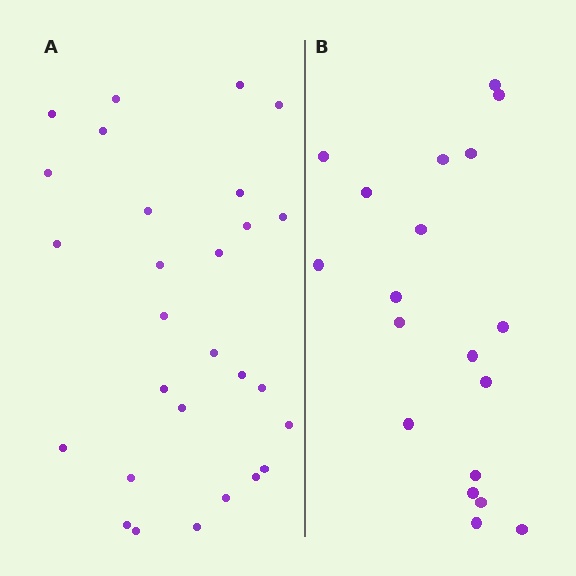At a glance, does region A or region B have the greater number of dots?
Region A (the left region) has more dots.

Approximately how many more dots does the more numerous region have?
Region A has roughly 8 or so more dots than region B.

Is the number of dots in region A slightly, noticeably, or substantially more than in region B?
Region A has substantially more. The ratio is roughly 1.5 to 1.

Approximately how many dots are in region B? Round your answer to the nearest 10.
About 20 dots. (The exact count is 19, which rounds to 20.)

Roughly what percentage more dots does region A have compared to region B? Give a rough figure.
About 45% more.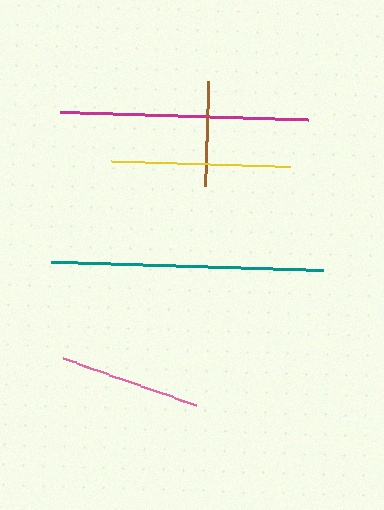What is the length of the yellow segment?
The yellow segment is approximately 179 pixels long.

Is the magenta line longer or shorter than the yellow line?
The magenta line is longer than the yellow line.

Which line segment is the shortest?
The brown line is the shortest at approximately 105 pixels.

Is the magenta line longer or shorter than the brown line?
The magenta line is longer than the brown line.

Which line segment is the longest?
The teal line is the longest at approximately 272 pixels.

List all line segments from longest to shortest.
From longest to shortest: teal, magenta, yellow, pink, brown.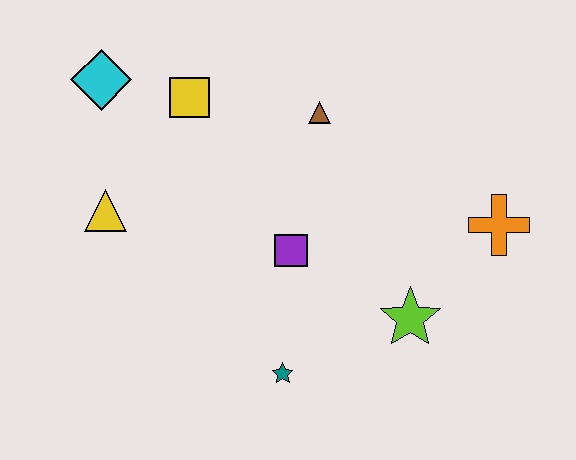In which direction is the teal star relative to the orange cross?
The teal star is to the left of the orange cross.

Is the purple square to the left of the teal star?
No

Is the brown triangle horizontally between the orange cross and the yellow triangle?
Yes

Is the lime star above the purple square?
No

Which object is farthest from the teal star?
The cyan diamond is farthest from the teal star.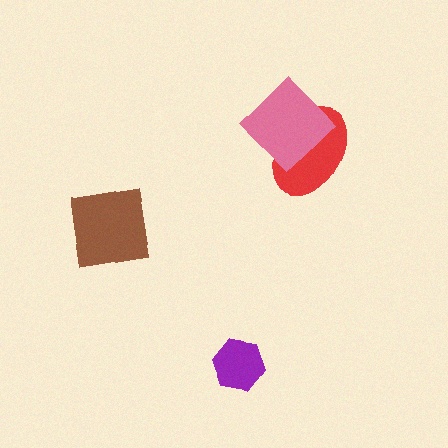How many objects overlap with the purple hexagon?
0 objects overlap with the purple hexagon.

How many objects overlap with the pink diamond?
1 object overlaps with the pink diamond.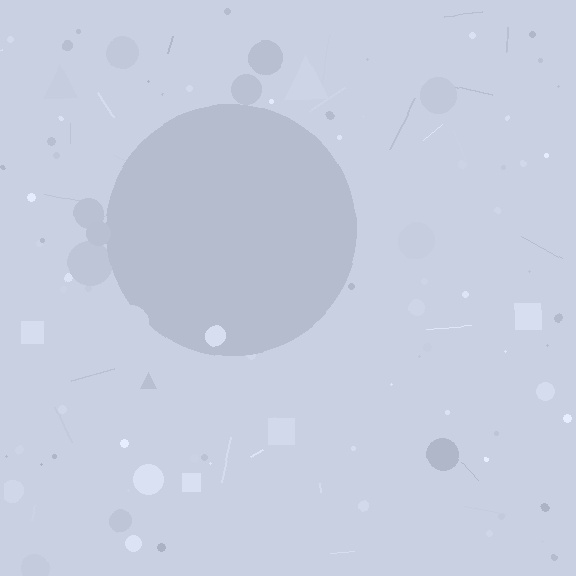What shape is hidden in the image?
A circle is hidden in the image.